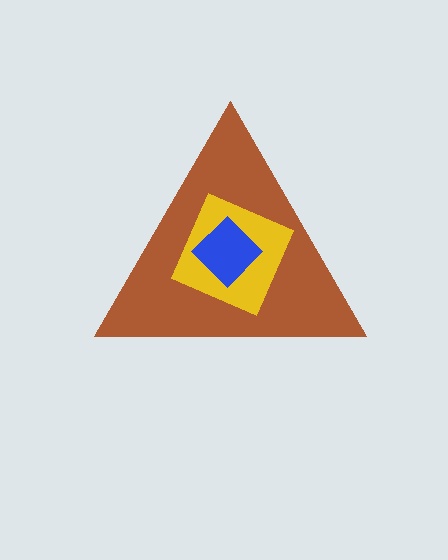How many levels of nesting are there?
3.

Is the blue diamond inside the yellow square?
Yes.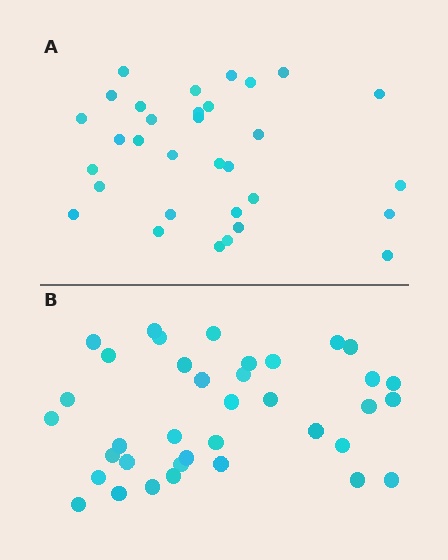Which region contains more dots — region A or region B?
Region B (the bottom region) has more dots.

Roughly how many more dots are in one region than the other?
Region B has about 5 more dots than region A.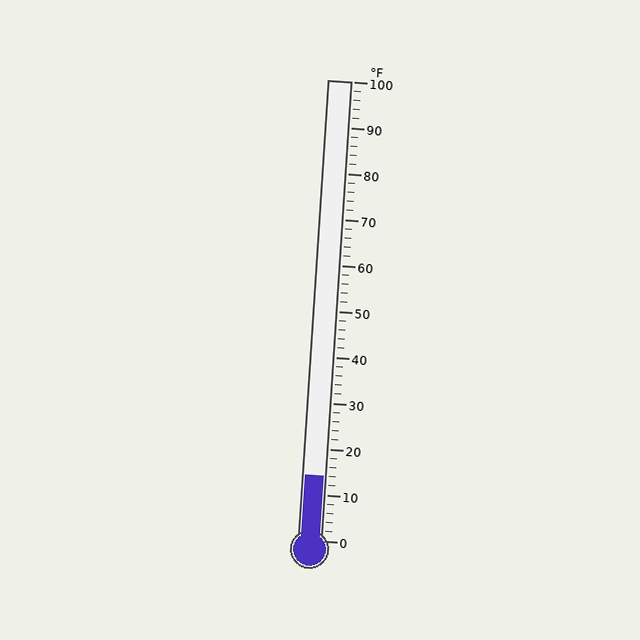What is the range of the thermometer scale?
The thermometer scale ranges from 0°F to 100°F.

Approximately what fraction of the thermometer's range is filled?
The thermometer is filled to approximately 15% of its range.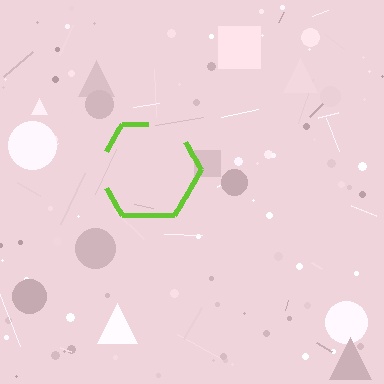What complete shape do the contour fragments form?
The contour fragments form a hexagon.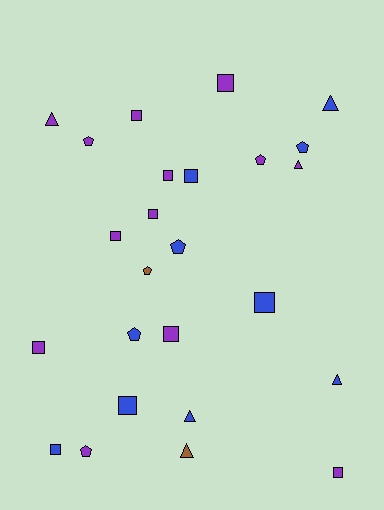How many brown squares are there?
There are no brown squares.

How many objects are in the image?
There are 25 objects.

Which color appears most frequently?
Purple, with 13 objects.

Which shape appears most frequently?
Square, with 12 objects.